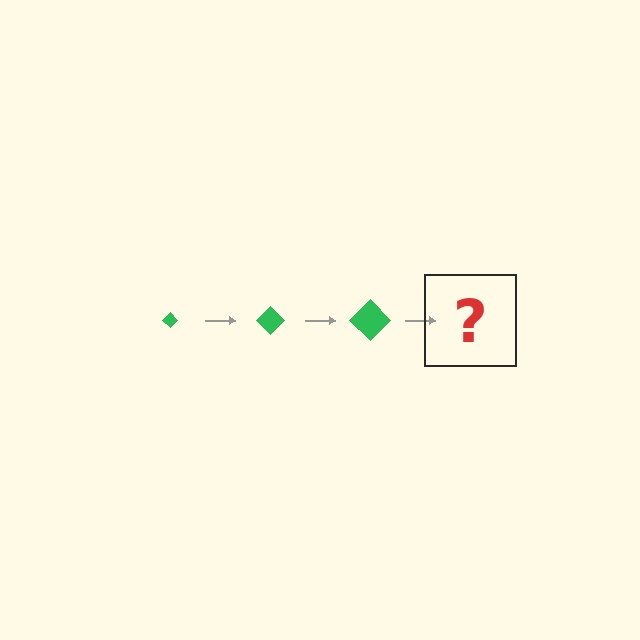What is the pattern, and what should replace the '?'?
The pattern is that the diamond gets progressively larger each step. The '?' should be a green diamond, larger than the previous one.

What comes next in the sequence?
The next element should be a green diamond, larger than the previous one.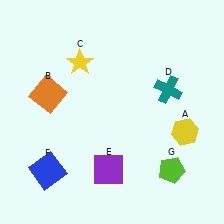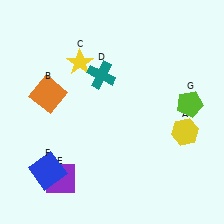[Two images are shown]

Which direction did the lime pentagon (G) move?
The lime pentagon (G) moved up.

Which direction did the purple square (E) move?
The purple square (E) moved left.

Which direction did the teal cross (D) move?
The teal cross (D) moved left.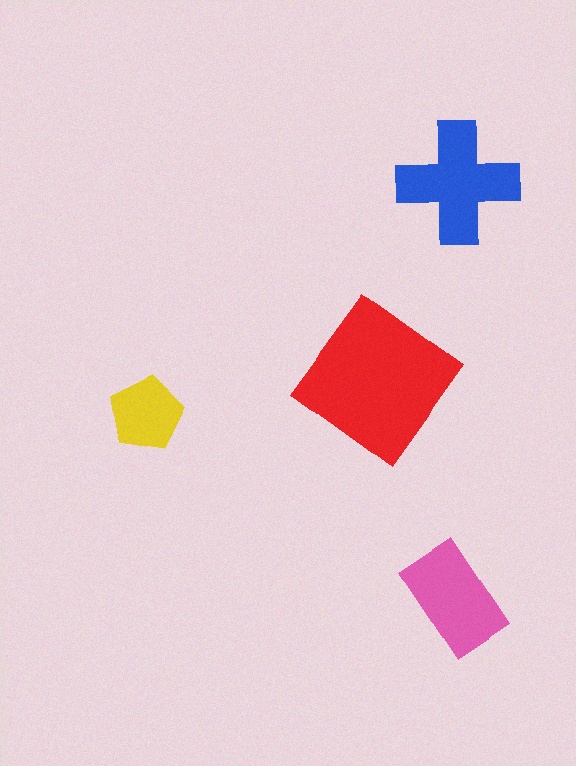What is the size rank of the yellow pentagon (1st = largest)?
4th.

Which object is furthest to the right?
The blue cross is rightmost.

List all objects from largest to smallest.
The red diamond, the blue cross, the pink rectangle, the yellow pentagon.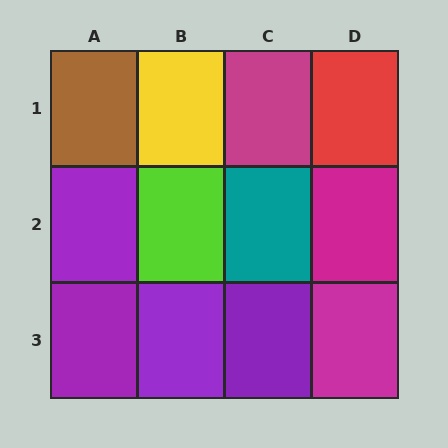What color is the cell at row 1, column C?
Magenta.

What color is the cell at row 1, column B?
Yellow.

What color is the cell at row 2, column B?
Lime.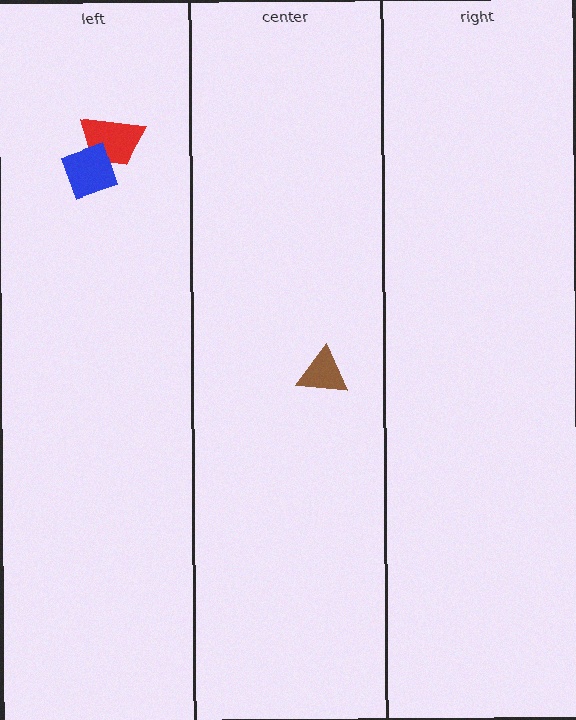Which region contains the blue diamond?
The left region.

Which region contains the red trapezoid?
The left region.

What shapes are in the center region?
The brown triangle.